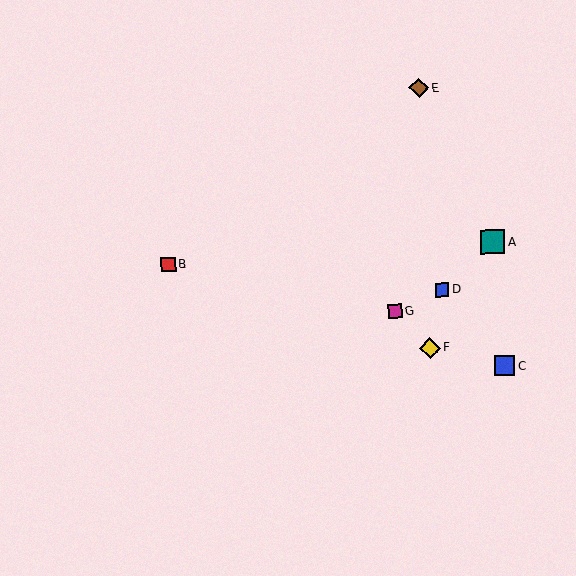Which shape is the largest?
The teal square (labeled A) is the largest.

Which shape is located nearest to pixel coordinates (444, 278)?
The blue square (labeled D) at (442, 290) is nearest to that location.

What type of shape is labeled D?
Shape D is a blue square.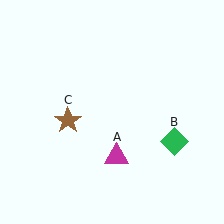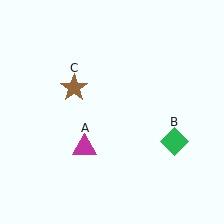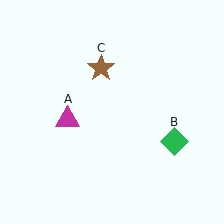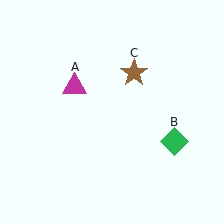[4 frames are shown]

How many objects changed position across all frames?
2 objects changed position: magenta triangle (object A), brown star (object C).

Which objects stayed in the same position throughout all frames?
Green diamond (object B) remained stationary.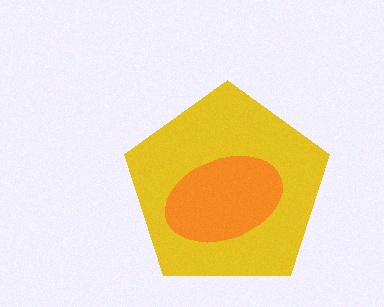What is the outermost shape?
The yellow pentagon.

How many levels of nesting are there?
2.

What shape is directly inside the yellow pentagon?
The orange ellipse.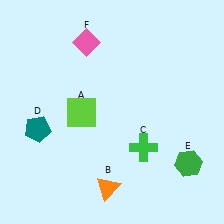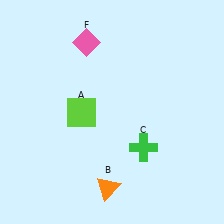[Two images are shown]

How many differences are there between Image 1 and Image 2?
There are 2 differences between the two images.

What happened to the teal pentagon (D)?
The teal pentagon (D) was removed in Image 2. It was in the bottom-left area of Image 1.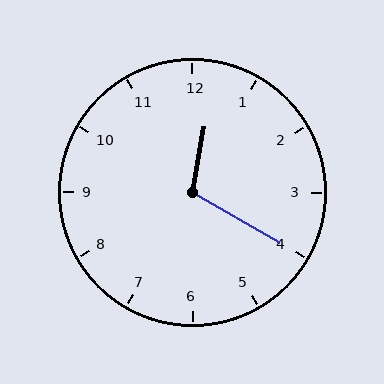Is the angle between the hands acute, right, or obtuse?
It is obtuse.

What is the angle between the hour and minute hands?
Approximately 110 degrees.